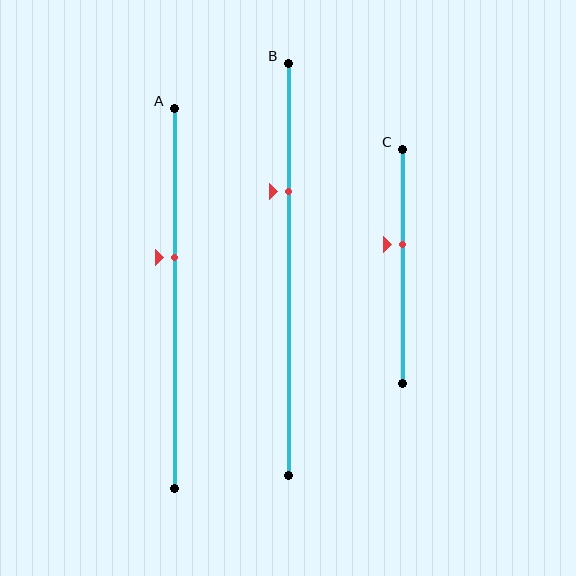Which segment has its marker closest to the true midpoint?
Segment C has its marker closest to the true midpoint.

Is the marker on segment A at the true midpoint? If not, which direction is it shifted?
No, the marker on segment A is shifted upward by about 11% of the segment length.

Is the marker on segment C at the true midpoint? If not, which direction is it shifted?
No, the marker on segment C is shifted upward by about 9% of the segment length.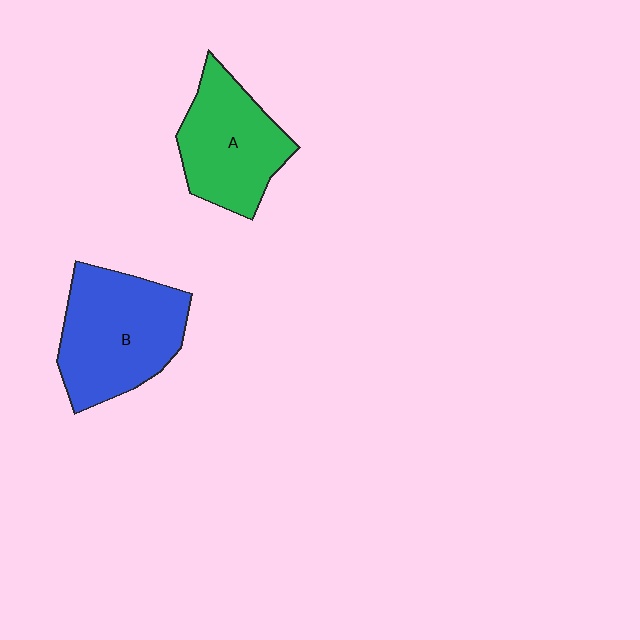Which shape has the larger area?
Shape B (blue).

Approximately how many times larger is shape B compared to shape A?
Approximately 1.2 times.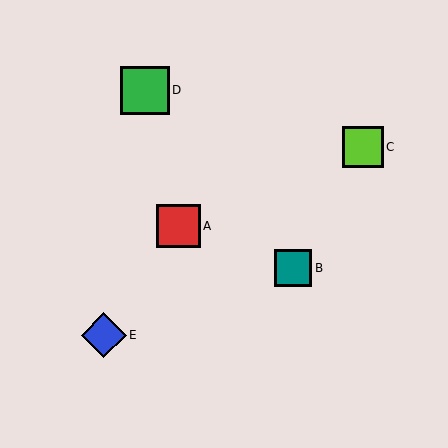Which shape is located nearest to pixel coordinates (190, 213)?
The red square (labeled A) at (178, 226) is nearest to that location.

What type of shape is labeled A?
Shape A is a red square.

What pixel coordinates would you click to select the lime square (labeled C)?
Click at (363, 147) to select the lime square C.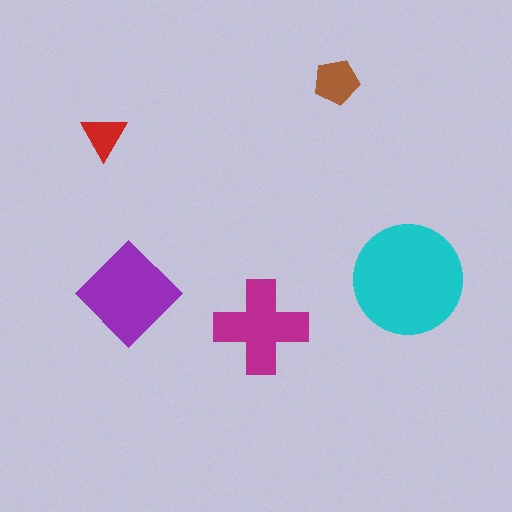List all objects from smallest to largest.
The red triangle, the brown pentagon, the magenta cross, the purple diamond, the cyan circle.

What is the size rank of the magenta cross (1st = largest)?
3rd.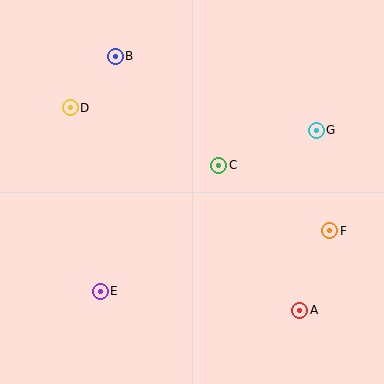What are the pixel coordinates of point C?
Point C is at (219, 166).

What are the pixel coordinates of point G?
Point G is at (316, 130).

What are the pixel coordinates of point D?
Point D is at (70, 108).